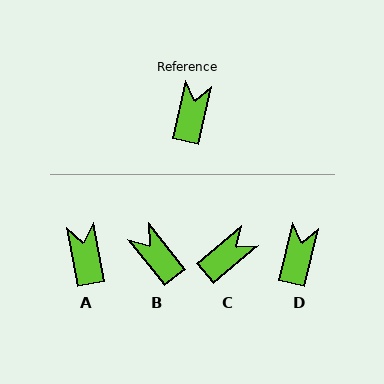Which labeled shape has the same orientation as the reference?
D.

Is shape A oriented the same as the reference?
No, it is off by about 24 degrees.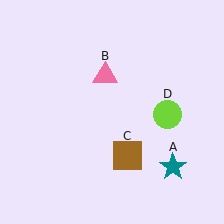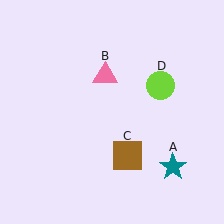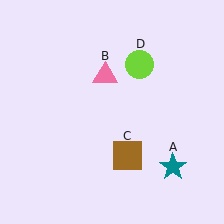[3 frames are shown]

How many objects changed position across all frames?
1 object changed position: lime circle (object D).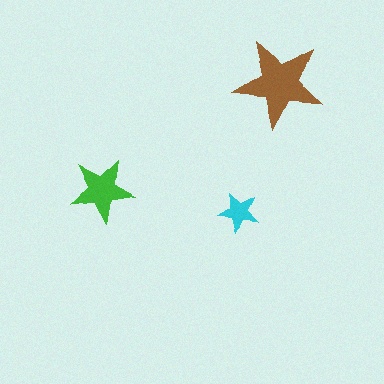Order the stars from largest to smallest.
the brown one, the green one, the cyan one.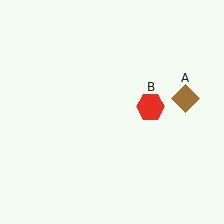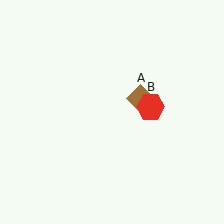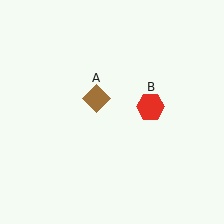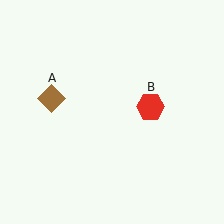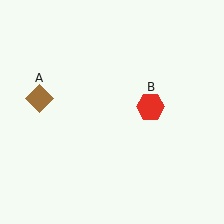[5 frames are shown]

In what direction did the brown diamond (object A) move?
The brown diamond (object A) moved left.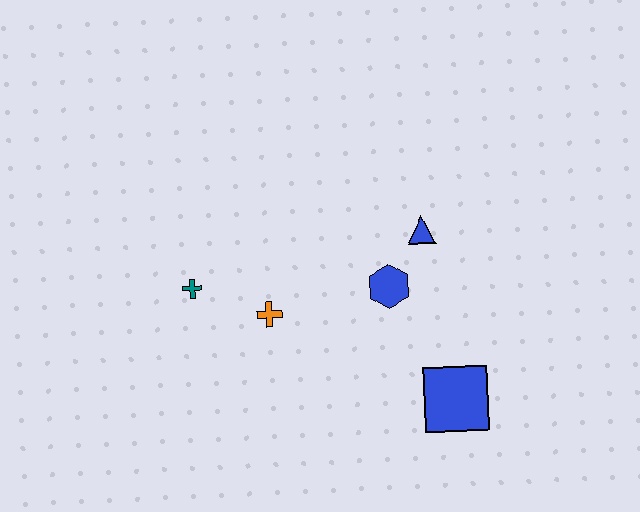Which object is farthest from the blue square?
The teal cross is farthest from the blue square.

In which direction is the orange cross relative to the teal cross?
The orange cross is to the right of the teal cross.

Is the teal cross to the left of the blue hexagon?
Yes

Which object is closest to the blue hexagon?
The blue triangle is closest to the blue hexagon.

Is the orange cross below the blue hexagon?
Yes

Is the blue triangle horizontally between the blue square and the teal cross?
Yes